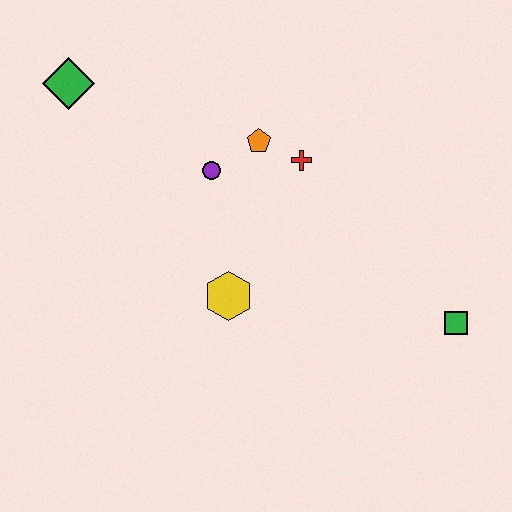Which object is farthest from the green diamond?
The green square is farthest from the green diamond.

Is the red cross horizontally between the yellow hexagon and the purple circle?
No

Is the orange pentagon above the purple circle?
Yes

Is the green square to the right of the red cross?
Yes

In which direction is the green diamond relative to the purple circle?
The green diamond is to the left of the purple circle.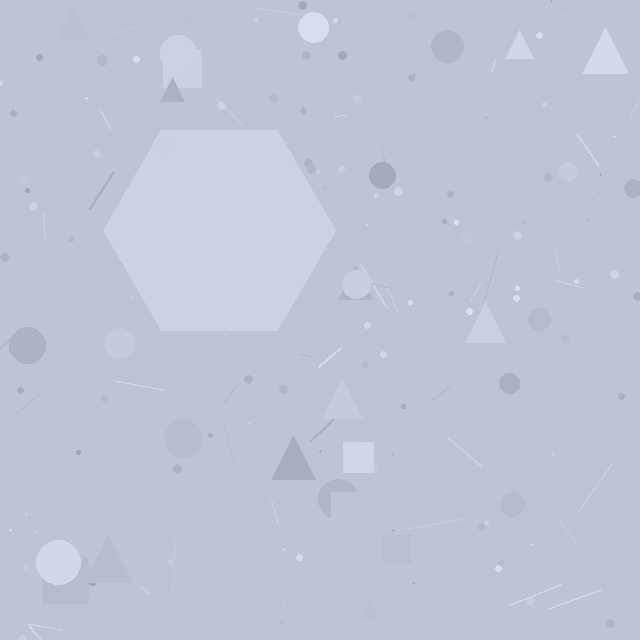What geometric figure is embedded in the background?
A hexagon is embedded in the background.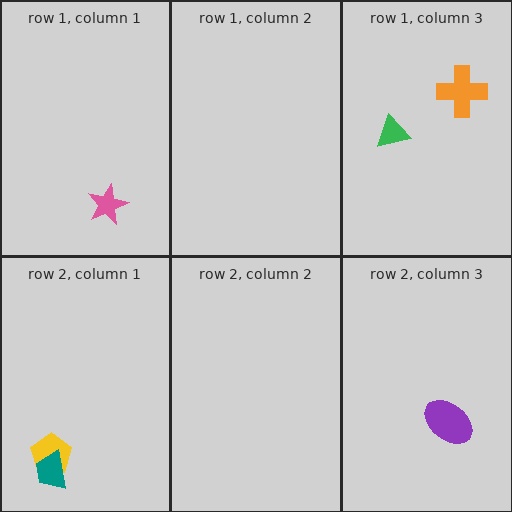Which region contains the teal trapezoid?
The row 2, column 1 region.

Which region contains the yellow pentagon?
The row 2, column 1 region.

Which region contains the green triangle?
The row 1, column 3 region.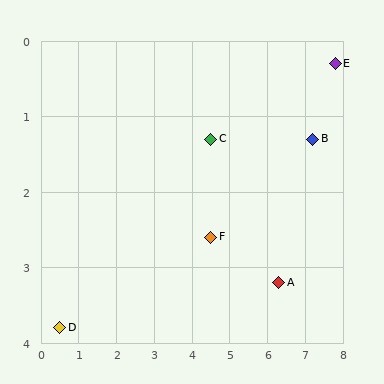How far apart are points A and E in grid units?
Points A and E are about 3.3 grid units apart.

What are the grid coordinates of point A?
Point A is at approximately (6.3, 3.2).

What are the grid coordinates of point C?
Point C is at approximately (4.5, 1.3).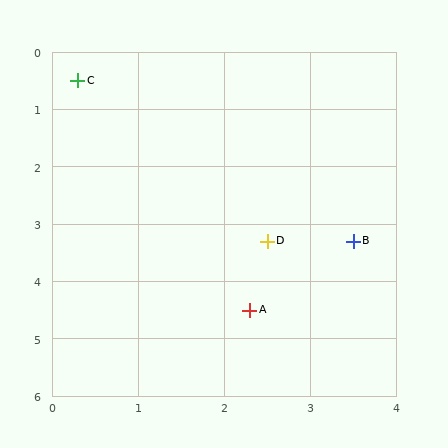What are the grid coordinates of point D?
Point D is at approximately (2.5, 3.3).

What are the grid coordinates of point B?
Point B is at approximately (3.5, 3.3).